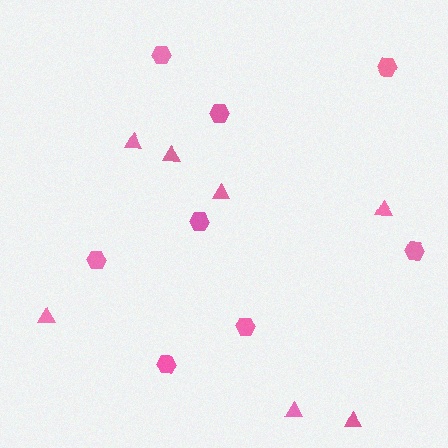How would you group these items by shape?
There are 2 groups: one group of hexagons (8) and one group of triangles (7).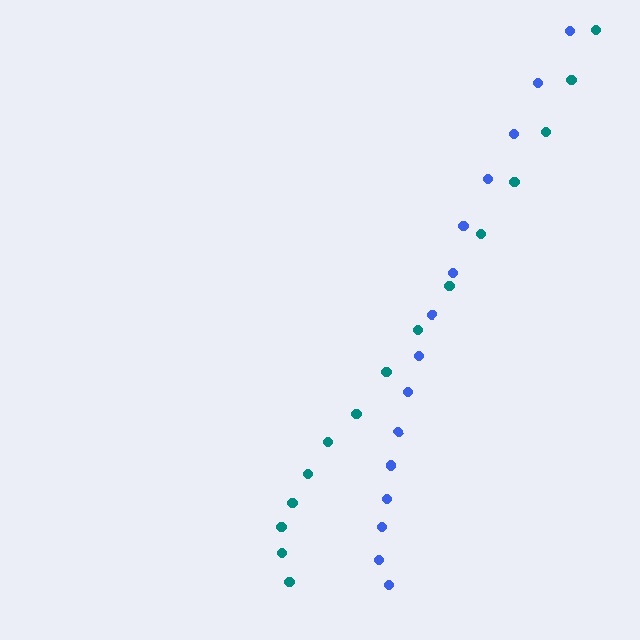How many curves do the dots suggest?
There are 2 distinct paths.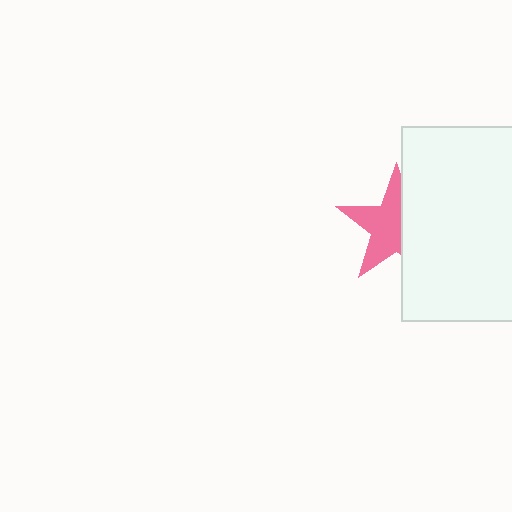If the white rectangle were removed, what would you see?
You would see the complete pink star.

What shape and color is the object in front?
The object in front is a white rectangle.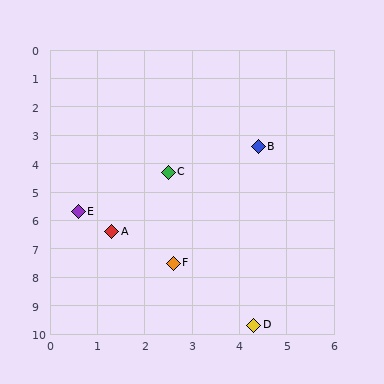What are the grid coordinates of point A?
Point A is at approximately (1.3, 6.4).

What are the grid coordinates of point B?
Point B is at approximately (4.4, 3.4).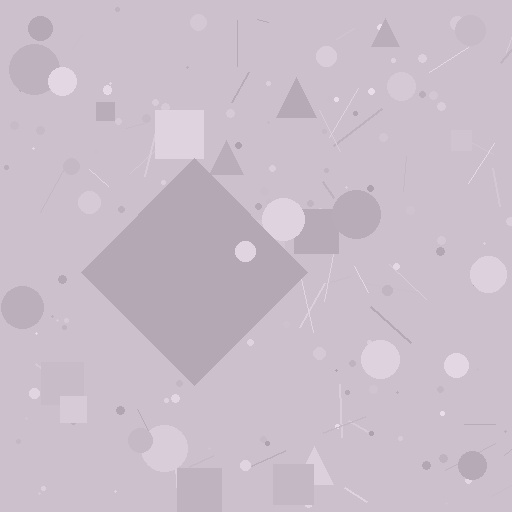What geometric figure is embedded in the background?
A diamond is embedded in the background.